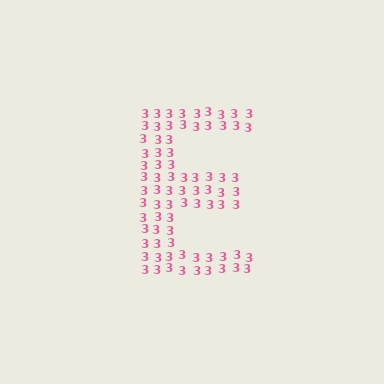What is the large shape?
The large shape is the letter E.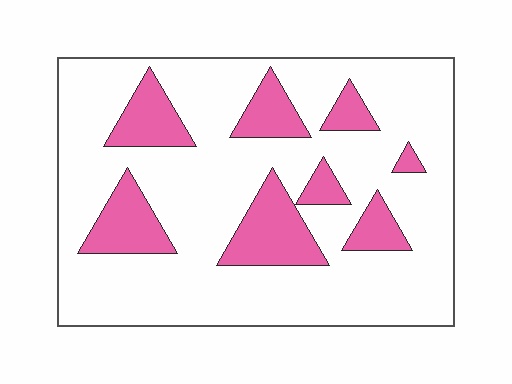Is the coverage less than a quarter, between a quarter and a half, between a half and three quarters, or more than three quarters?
Less than a quarter.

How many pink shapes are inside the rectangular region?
8.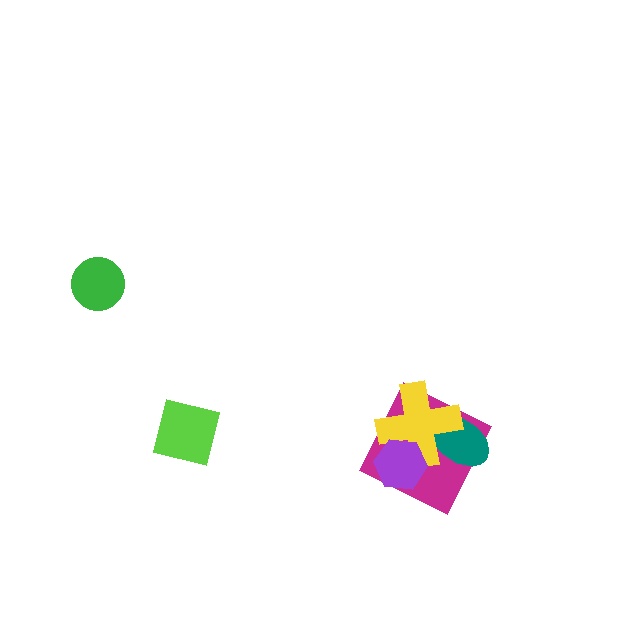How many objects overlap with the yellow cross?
3 objects overlap with the yellow cross.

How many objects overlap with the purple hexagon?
2 objects overlap with the purple hexagon.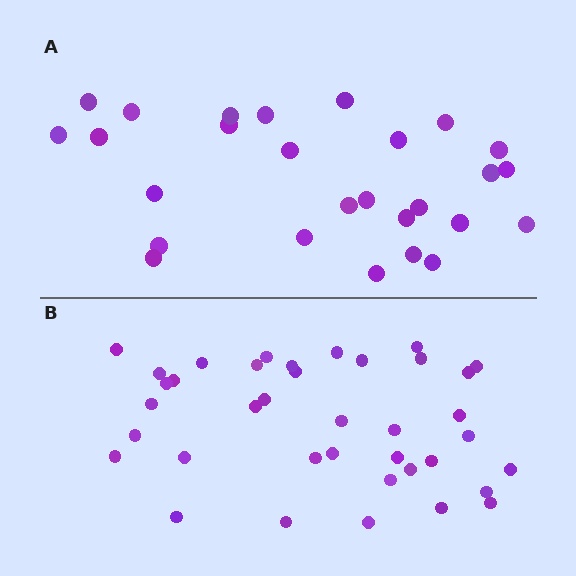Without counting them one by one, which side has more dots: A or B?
Region B (the bottom region) has more dots.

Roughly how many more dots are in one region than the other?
Region B has roughly 12 or so more dots than region A.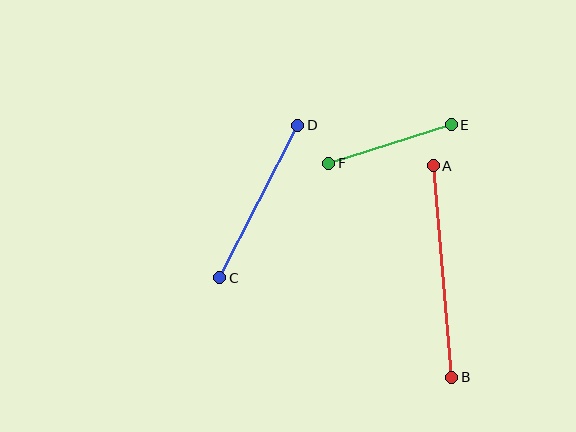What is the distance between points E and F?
The distance is approximately 128 pixels.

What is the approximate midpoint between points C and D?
The midpoint is at approximately (259, 202) pixels.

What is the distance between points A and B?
The distance is approximately 212 pixels.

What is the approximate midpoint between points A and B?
The midpoint is at approximately (443, 272) pixels.